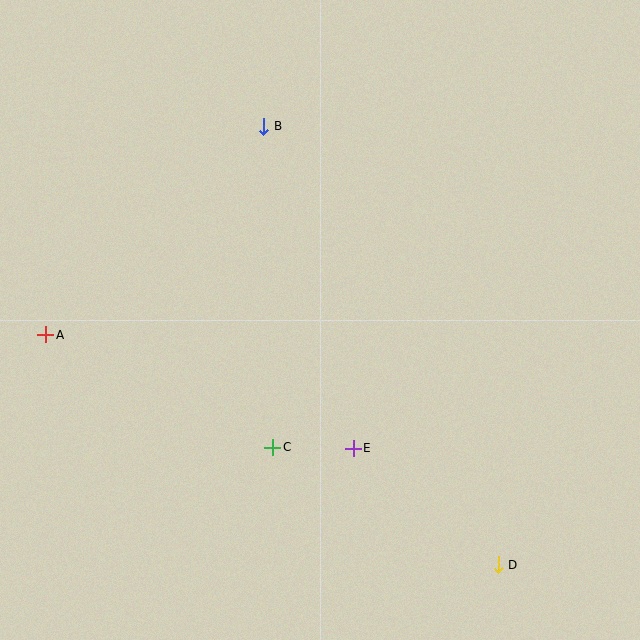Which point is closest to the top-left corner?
Point B is closest to the top-left corner.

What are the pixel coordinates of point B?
Point B is at (264, 126).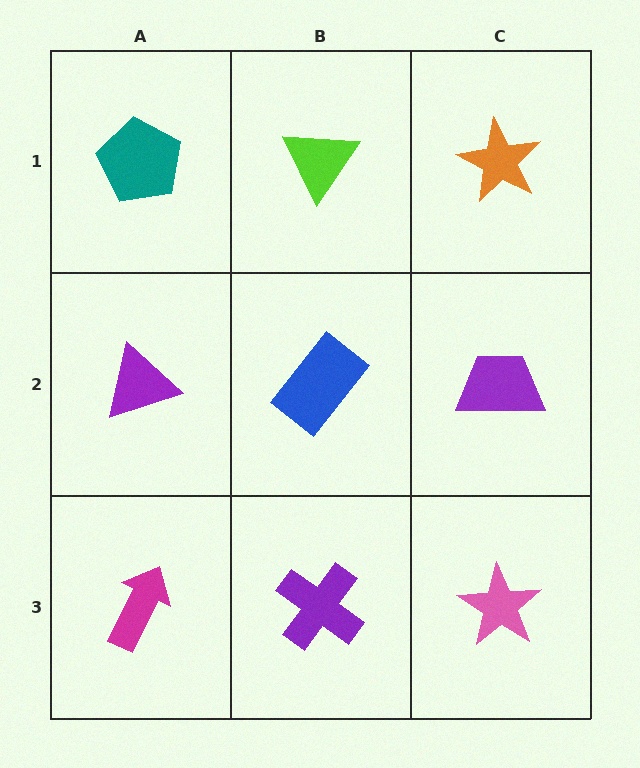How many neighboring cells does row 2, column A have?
3.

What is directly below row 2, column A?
A magenta arrow.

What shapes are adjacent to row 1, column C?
A purple trapezoid (row 2, column C), a lime triangle (row 1, column B).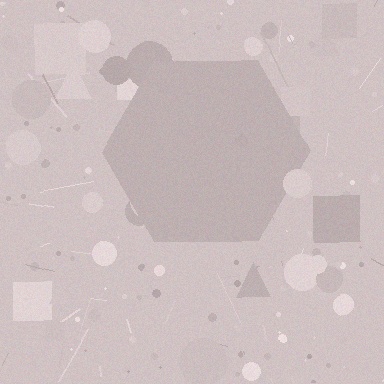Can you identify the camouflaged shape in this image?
The camouflaged shape is a hexagon.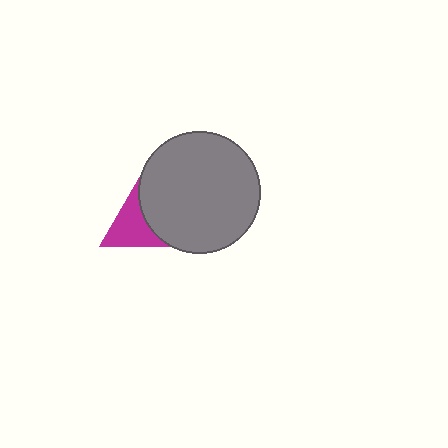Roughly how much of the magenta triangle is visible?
About half of it is visible (roughly 48%).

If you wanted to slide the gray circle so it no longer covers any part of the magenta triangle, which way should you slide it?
Slide it right — that is the most direct way to separate the two shapes.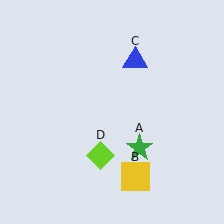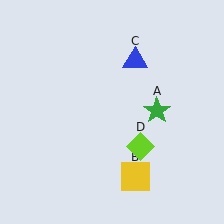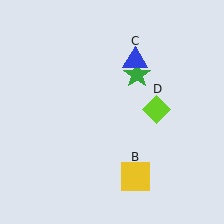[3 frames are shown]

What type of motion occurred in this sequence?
The green star (object A), lime diamond (object D) rotated counterclockwise around the center of the scene.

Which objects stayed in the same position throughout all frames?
Yellow square (object B) and blue triangle (object C) remained stationary.